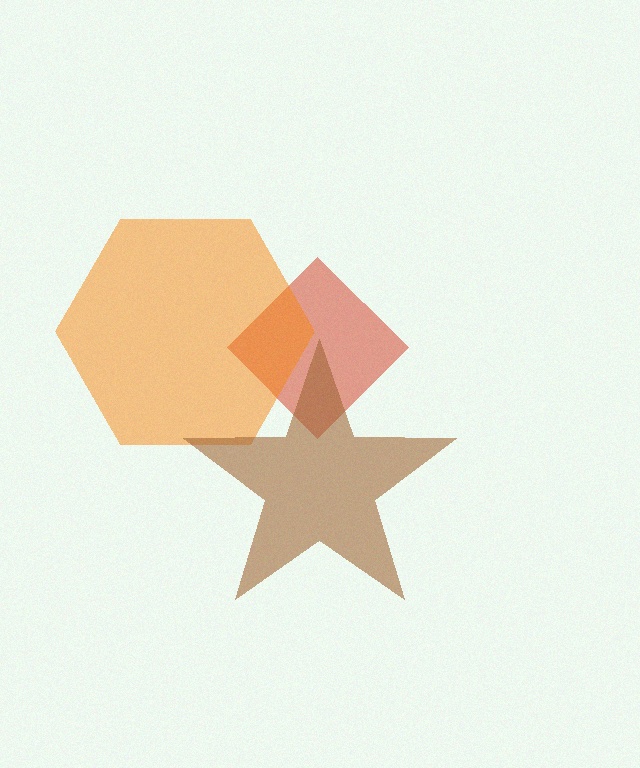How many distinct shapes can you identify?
There are 3 distinct shapes: a red diamond, an orange hexagon, a brown star.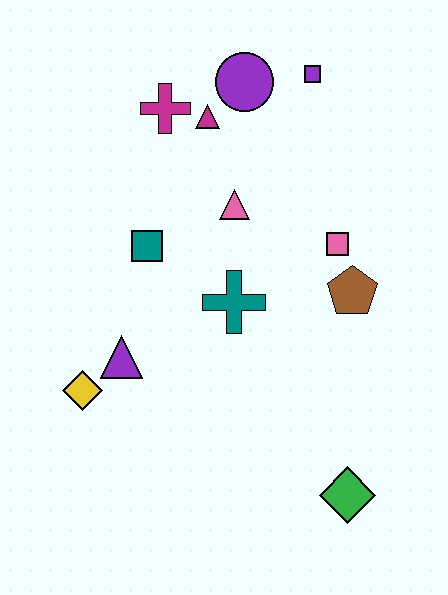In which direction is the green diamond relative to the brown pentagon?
The green diamond is below the brown pentagon.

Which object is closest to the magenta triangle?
The magenta cross is closest to the magenta triangle.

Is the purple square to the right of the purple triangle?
Yes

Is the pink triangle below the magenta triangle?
Yes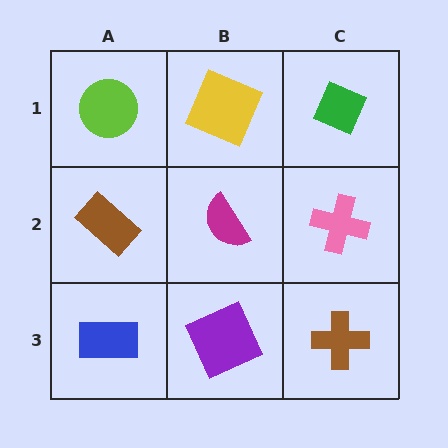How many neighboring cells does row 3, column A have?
2.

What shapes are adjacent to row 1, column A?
A brown rectangle (row 2, column A), a yellow square (row 1, column B).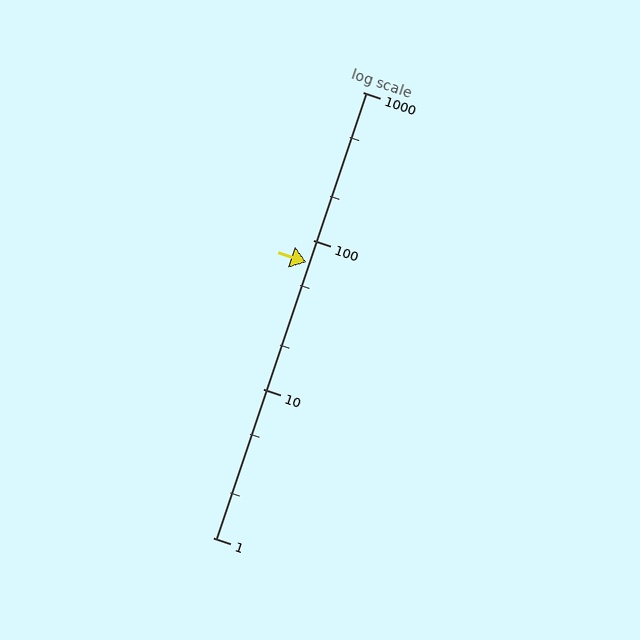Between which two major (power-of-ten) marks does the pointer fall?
The pointer is between 10 and 100.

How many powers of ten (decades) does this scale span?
The scale spans 3 decades, from 1 to 1000.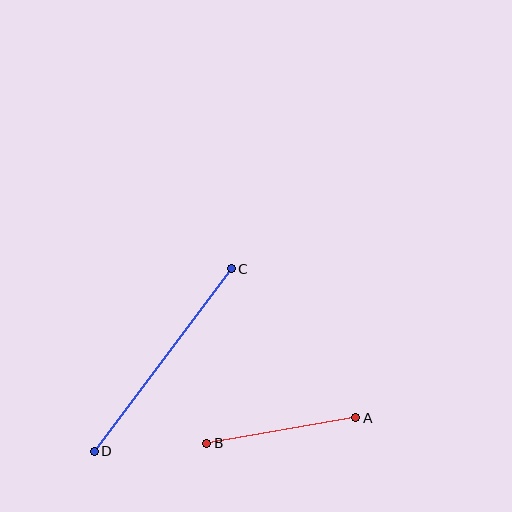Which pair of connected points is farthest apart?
Points C and D are farthest apart.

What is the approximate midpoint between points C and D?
The midpoint is at approximately (163, 360) pixels.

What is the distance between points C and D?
The distance is approximately 228 pixels.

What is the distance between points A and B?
The distance is approximately 151 pixels.